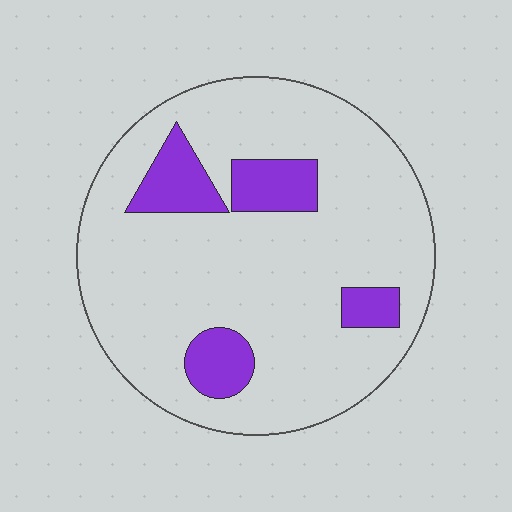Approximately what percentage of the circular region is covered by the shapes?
Approximately 15%.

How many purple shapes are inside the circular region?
4.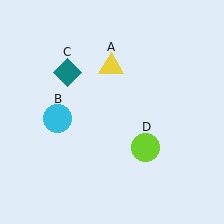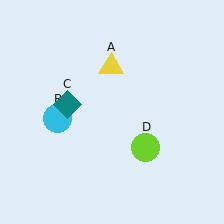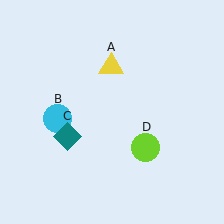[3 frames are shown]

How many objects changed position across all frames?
1 object changed position: teal diamond (object C).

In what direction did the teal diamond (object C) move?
The teal diamond (object C) moved down.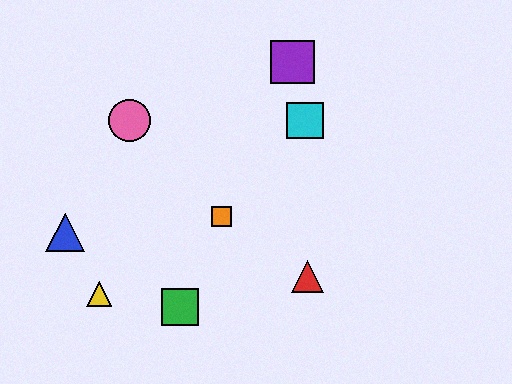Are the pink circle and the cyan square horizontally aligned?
Yes, both are at y≈121.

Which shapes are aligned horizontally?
The cyan square, the pink circle are aligned horizontally.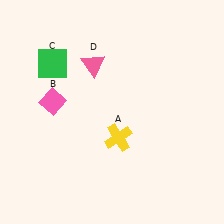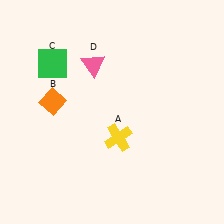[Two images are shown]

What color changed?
The diamond (B) changed from pink in Image 1 to orange in Image 2.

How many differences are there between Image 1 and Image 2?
There is 1 difference between the two images.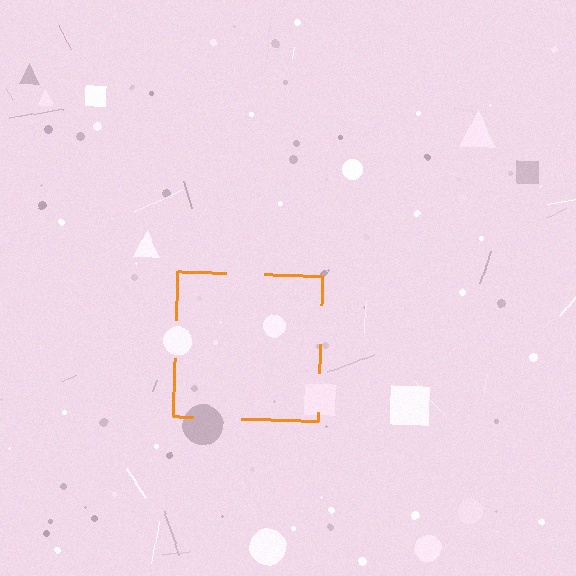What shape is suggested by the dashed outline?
The dashed outline suggests a square.